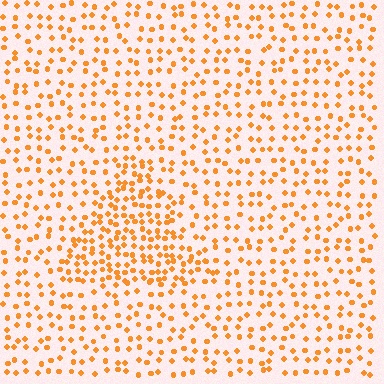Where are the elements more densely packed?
The elements are more densely packed inside the triangle boundary.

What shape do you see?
I see a triangle.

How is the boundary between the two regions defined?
The boundary is defined by a change in element density (approximately 1.9x ratio). All elements are the same color, size, and shape.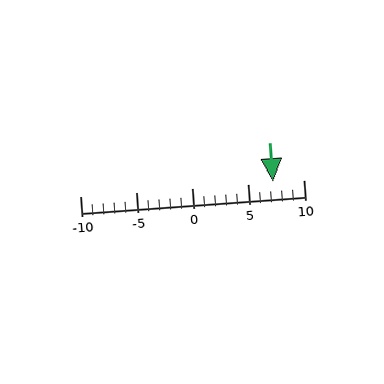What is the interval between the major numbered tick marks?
The major tick marks are spaced 5 units apart.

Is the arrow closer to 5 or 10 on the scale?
The arrow is closer to 5.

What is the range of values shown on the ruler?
The ruler shows values from -10 to 10.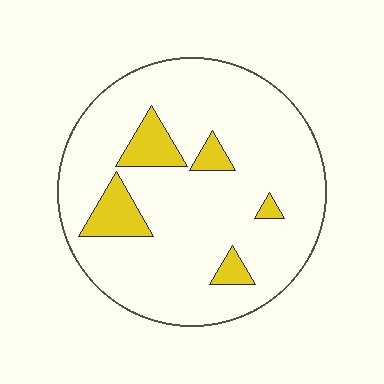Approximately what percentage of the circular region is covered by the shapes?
Approximately 15%.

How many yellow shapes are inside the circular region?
5.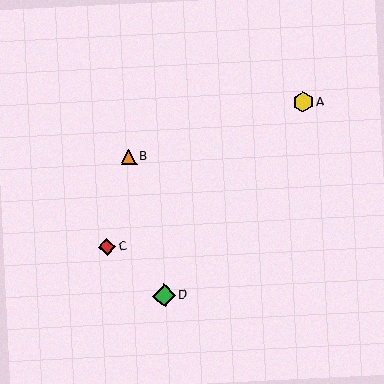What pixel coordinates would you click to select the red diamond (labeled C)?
Click at (107, 247) to select the red diamond C.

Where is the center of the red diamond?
The center of the red diamond is at (107, 247).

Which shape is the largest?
The green diamond (labeled D) is the largest.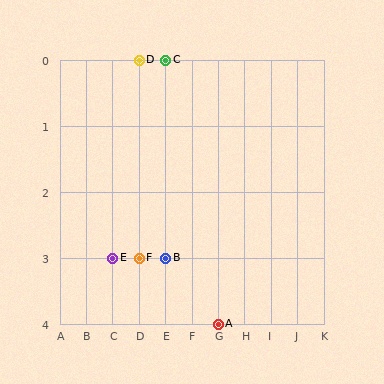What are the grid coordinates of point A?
Point A is at grid coordinates (G, 4).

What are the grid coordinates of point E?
Point E is at grid coordinates (C, 3).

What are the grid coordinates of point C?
Point C is at grid coordinates (E, 0).